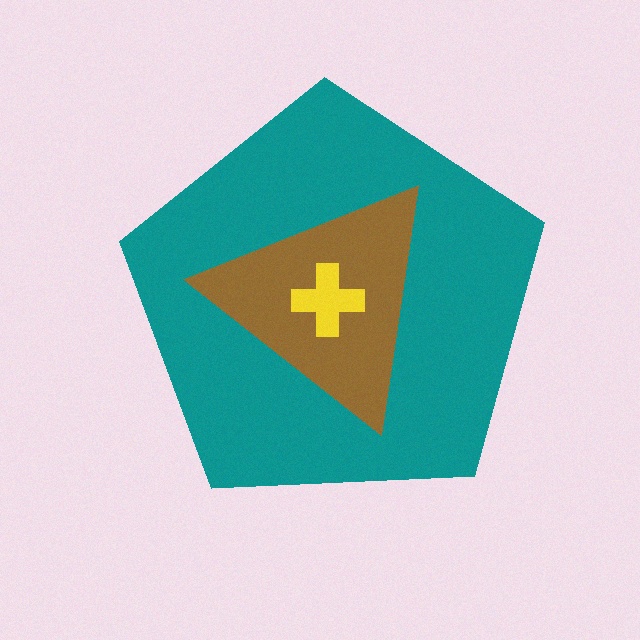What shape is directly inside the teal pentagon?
The brown triangle.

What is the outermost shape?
The teal pentagon.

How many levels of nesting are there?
3.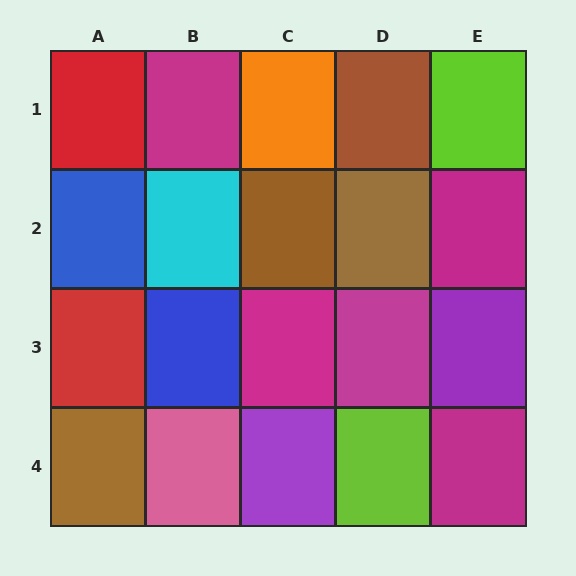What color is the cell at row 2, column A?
Blue.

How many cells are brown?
4 cells are brown.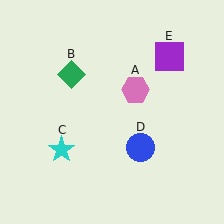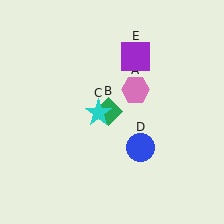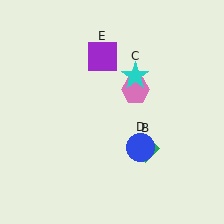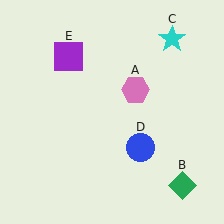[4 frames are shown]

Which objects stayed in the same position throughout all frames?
Pink hexagon (object A) and blue circle (object D) remained stationary.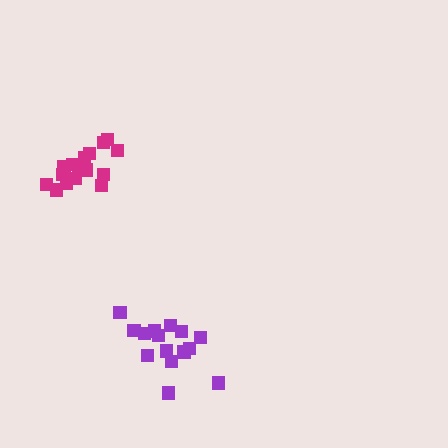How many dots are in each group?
Group 1: 15 dots, Group 2: 17 dots (32 total).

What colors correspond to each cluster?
The clusters are colored: purple, magenta.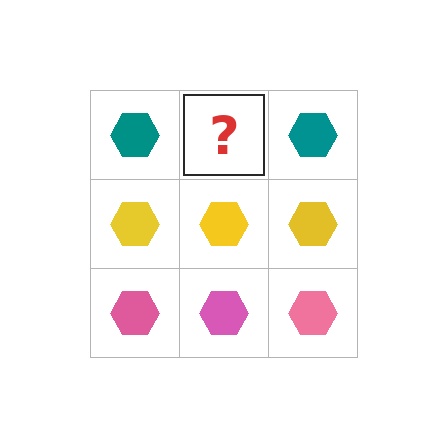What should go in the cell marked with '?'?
The missing cell should contain a teal hexagon.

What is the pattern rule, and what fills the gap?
The rule is that each row has a consistent color. The gap should be filled with a teal hexagon.